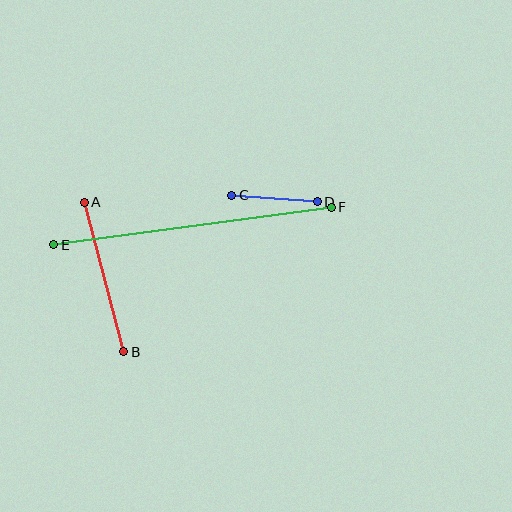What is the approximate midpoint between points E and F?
The midpoint is at approximately (193, 226) pixels.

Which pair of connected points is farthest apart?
Points E and F are farthest apart.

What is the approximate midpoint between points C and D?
The midpoint is at approximately (275, 199) pixels.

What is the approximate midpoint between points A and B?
The midpoint is at approximately (104, 277) pixels.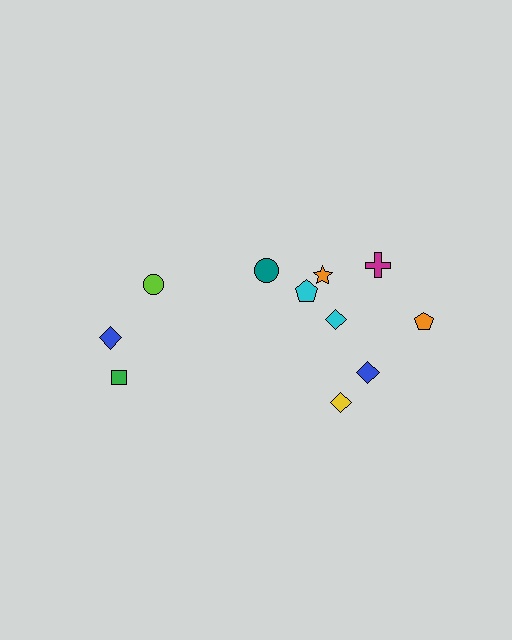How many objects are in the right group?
There are 8 objects.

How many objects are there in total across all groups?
There are 11 objects.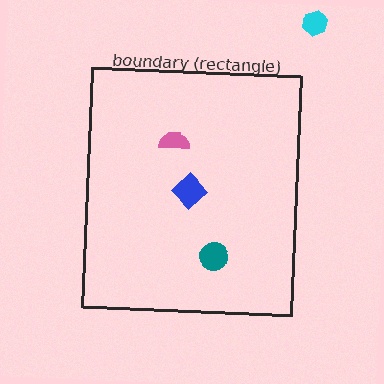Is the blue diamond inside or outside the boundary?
Inside.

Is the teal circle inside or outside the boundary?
Inside.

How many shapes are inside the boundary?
3 inside, 1 outside.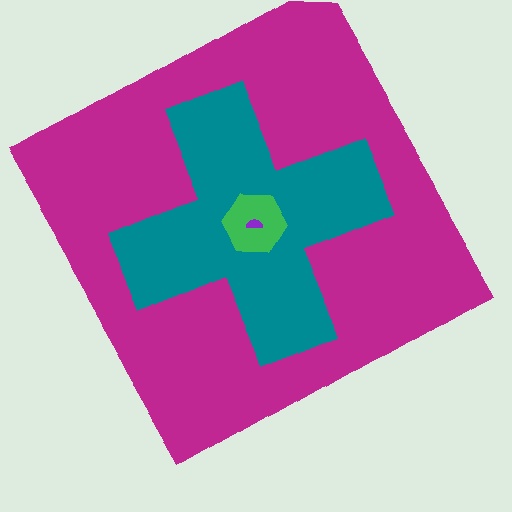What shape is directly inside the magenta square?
The teal cross.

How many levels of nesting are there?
4.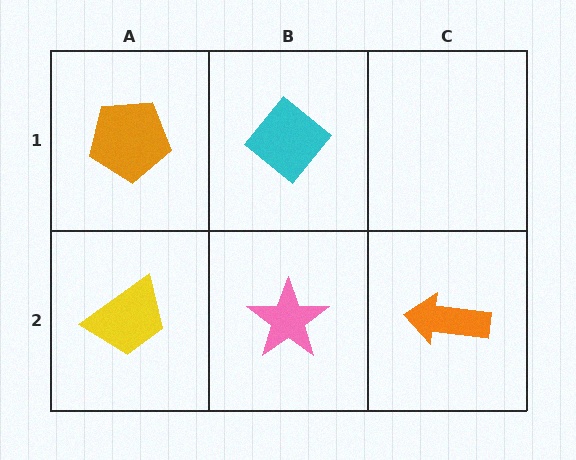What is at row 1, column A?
An orange pentagon.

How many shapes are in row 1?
2 shapes.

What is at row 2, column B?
A pink star.